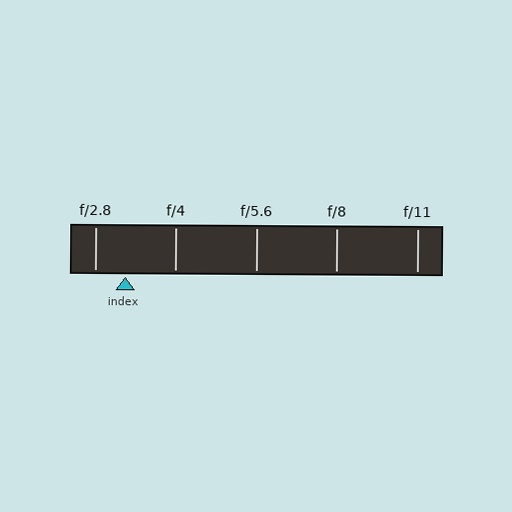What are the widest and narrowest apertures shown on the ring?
The widest aperture shown is f/2.8 and the narrowest is f/11.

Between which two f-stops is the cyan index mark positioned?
The index mark is between f/2.8 and f/4.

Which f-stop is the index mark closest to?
The index mark is closest to f/2.8.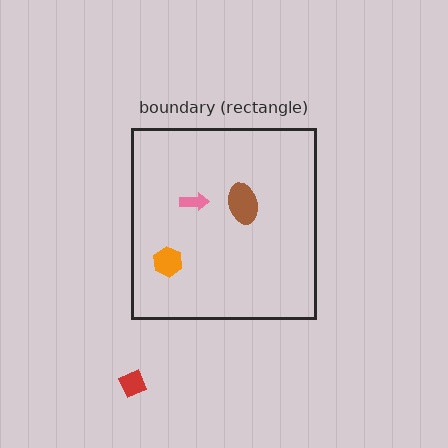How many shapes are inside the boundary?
3 inside, 1 outside.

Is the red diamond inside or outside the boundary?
Outside.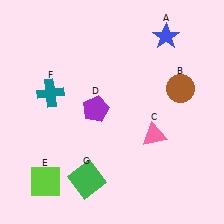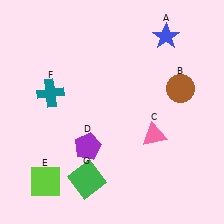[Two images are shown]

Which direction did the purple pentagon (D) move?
The purple pentagon (D) moved down.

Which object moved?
The purple pentagon (D) moved down.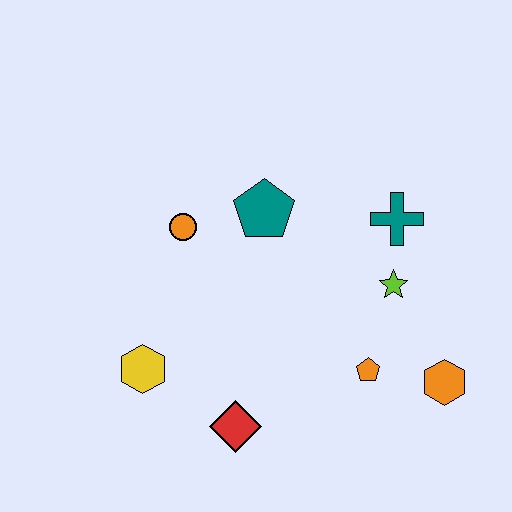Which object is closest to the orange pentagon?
The orange hexagon is closest to the orange pentagon.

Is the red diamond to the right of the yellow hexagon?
Yes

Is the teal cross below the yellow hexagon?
No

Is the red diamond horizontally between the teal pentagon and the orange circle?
Yes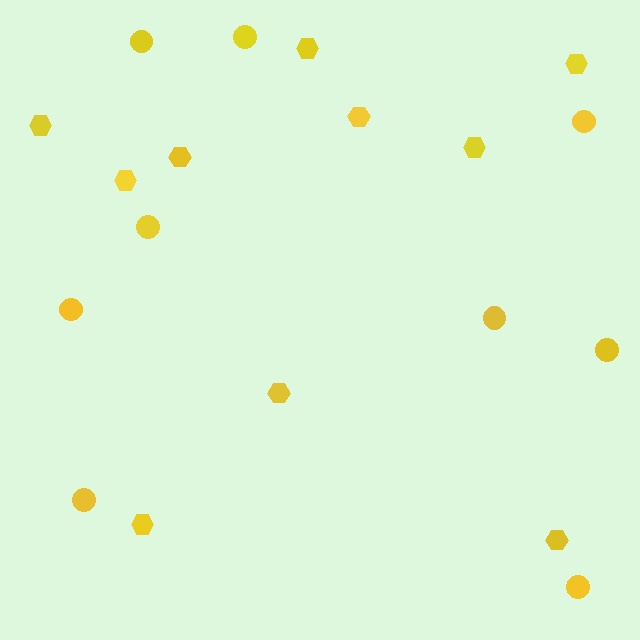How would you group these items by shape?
There are 2 groups: one group of hexagons (10) and one group of circles (9).